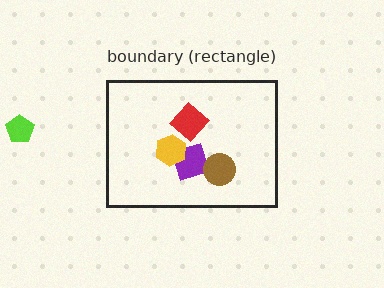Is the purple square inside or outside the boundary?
Inside.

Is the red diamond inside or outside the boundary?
Inside.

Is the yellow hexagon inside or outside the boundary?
Inside.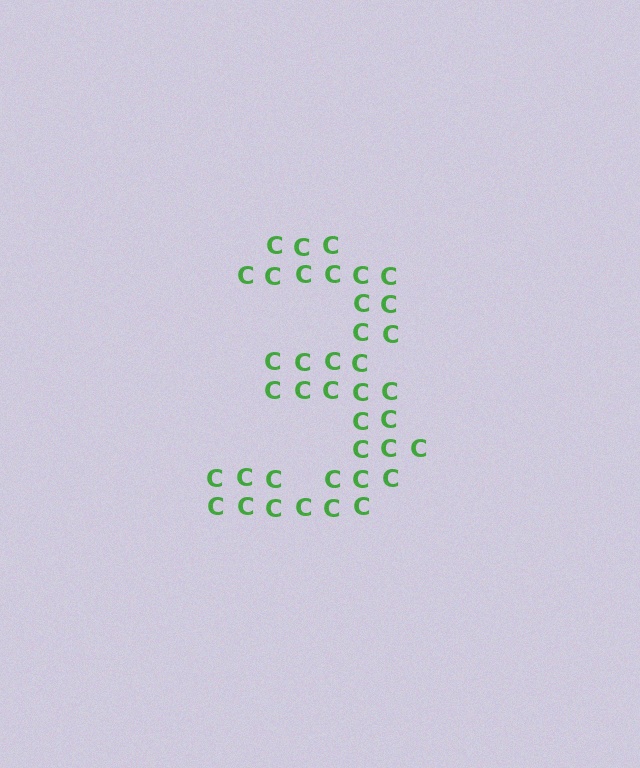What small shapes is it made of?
It is made of small letter C's.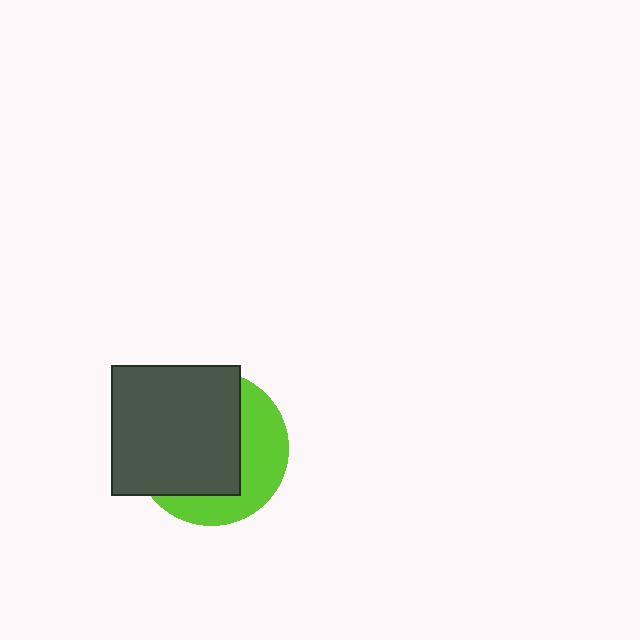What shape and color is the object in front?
The object in front is a dark gray square.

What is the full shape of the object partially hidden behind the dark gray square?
The partially hidden object is a lime circle.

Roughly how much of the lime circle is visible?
A small part of it is visible (roughly 37%).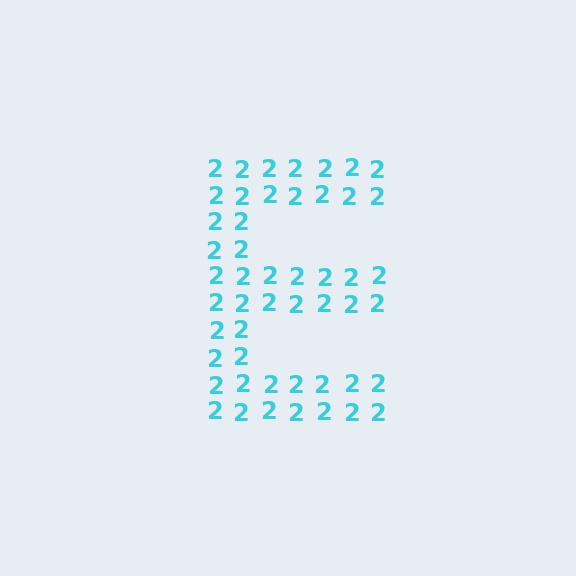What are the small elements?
The small elements are digit 2's.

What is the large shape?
The large shape is the letter E.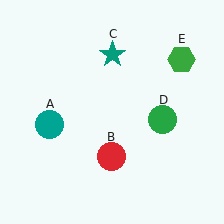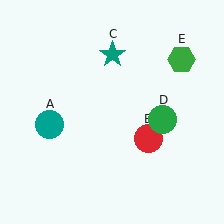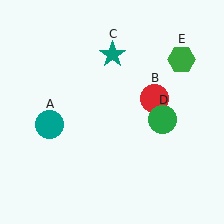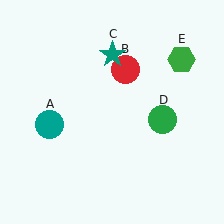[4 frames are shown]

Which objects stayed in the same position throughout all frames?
Teal circle (object A) and teal star (object C) and green circle (object D) and green hexagon (object E) remained stationary.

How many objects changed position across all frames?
1 object changed position: red circle (object B).